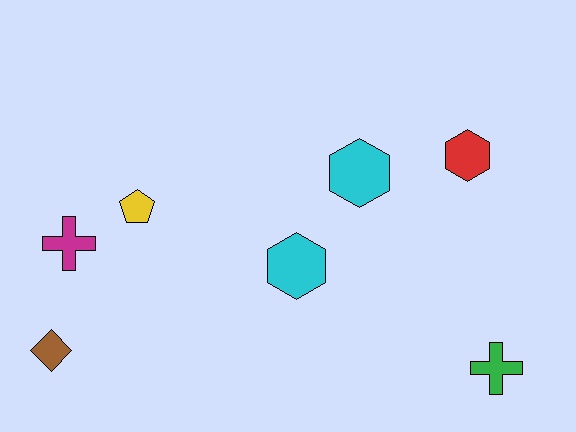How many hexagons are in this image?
There are 3 hexagons.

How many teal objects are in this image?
There are no teal objects.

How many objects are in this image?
There are 7 objects.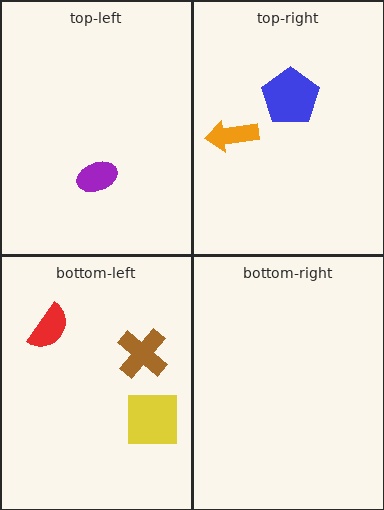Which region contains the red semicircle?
The bottom-left region.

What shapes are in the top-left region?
The purple ellipse.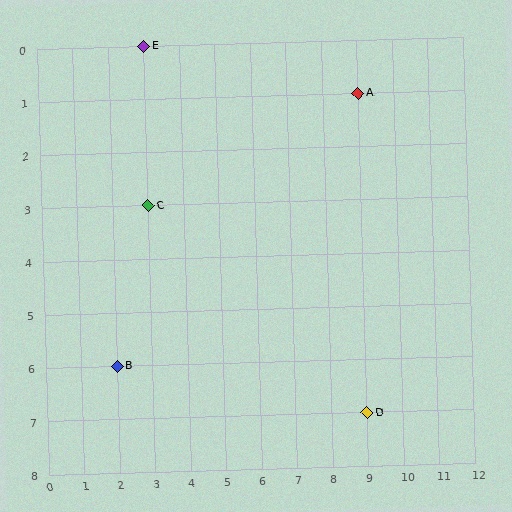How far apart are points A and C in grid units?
Points A and C are 6 columns and 2 rows apart (about 6.3 grid units diagonally).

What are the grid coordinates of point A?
Point A is at grid coordinates (9, 1).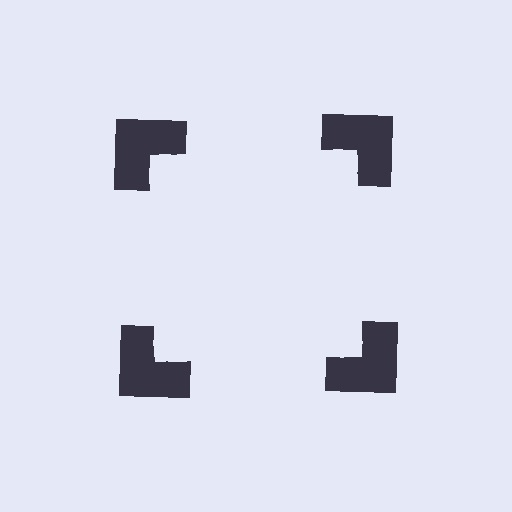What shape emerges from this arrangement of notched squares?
An illusory square — its edges are inferred from the aligned wedge cuts in the notched squares, not physically drawn.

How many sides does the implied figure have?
4 sides.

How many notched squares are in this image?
There are 4 — one at each vertex of the illusory square.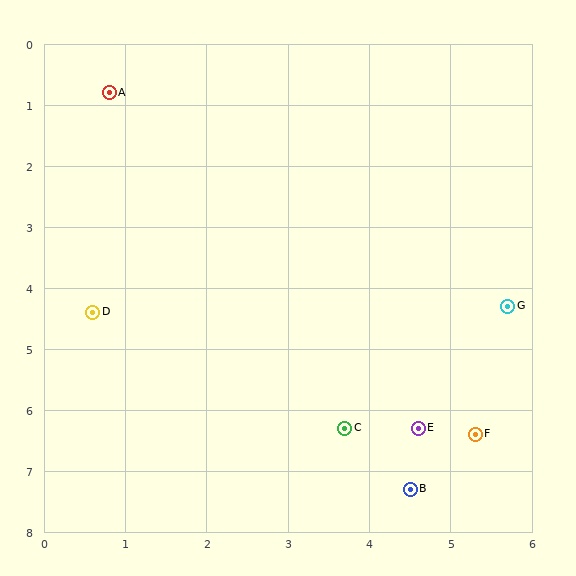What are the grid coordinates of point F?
Point F is at approximately (5.3, 6.4).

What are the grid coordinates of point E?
Point E is at approximately (4.6, 6.3).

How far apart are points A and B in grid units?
Points A and B are about 7.5 grid units apart.